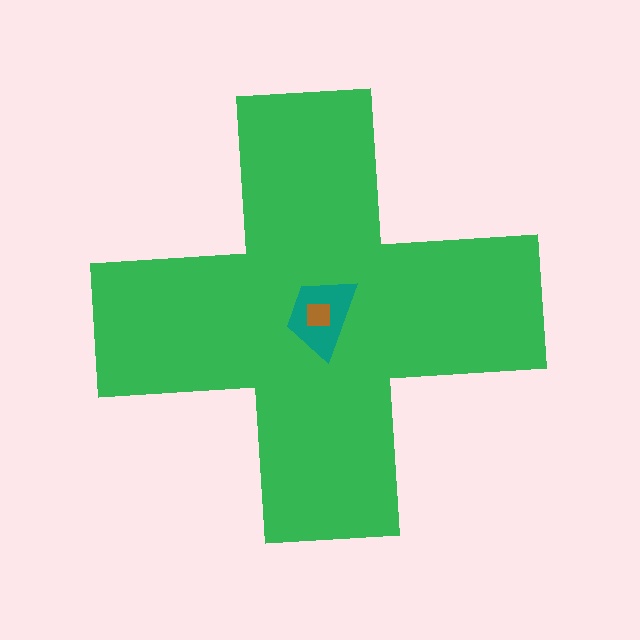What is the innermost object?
The brown square.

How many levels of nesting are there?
3.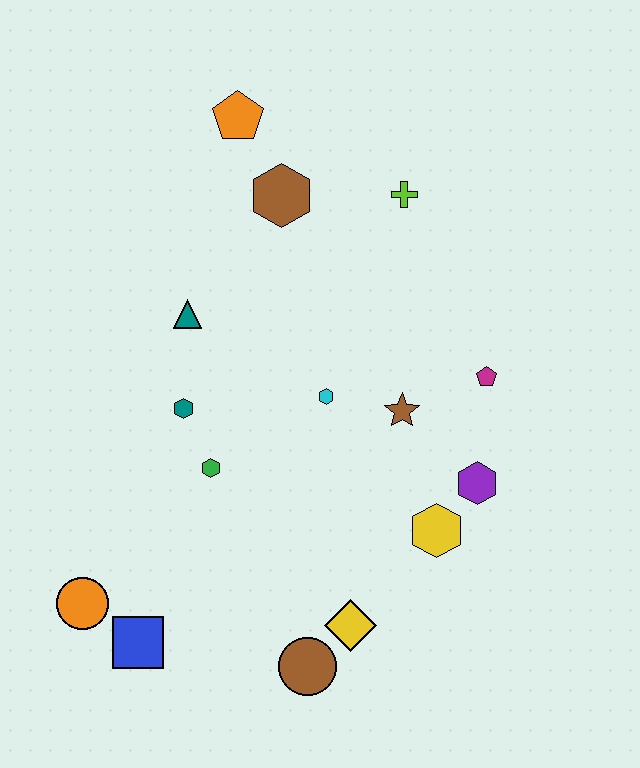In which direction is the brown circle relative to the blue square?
The brown circle is to the right of the blue square.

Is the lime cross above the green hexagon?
Yes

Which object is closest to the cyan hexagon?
The brown star is closest to the cyan hexagon.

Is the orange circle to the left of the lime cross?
Yes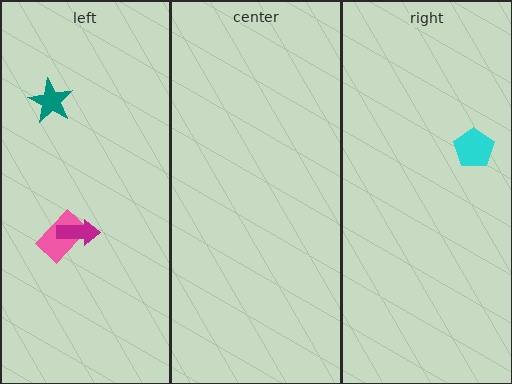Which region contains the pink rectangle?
The left region.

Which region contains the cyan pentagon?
The right region.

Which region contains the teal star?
The left region.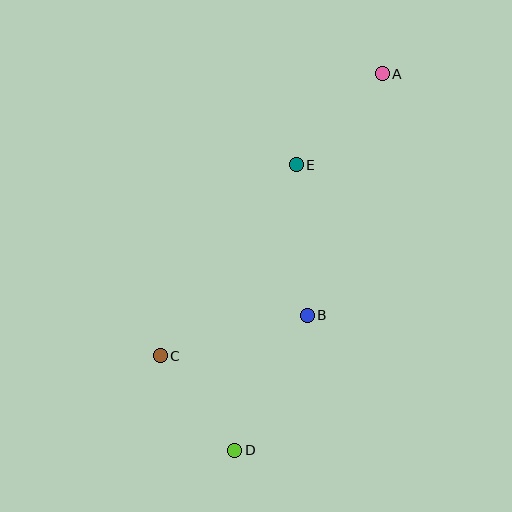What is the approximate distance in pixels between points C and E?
The distance between C and E is approximately 235 pixels.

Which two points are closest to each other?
Points C and D are closest to each other.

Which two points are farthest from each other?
Points A and D are farthest from each other.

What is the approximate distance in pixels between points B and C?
The distance between B and C is approximately 153 pixels.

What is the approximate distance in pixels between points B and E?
The distance between B and E is approximately 151 pixels.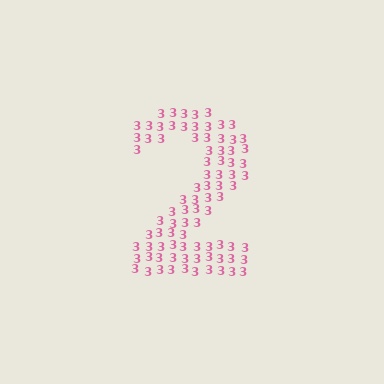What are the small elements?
The small elements are digit 3's.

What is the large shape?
The large shape is the digit 2.